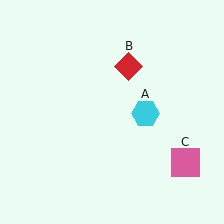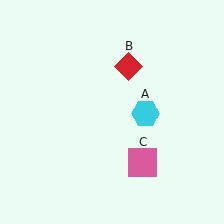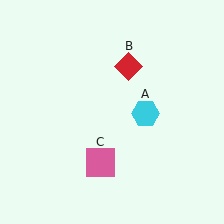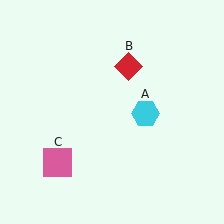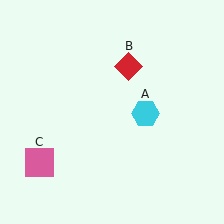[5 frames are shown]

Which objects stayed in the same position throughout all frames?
Cyan hexagon (object A) and red diamond (object B) remained stationary.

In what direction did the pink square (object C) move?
The pink square (object C) moved left.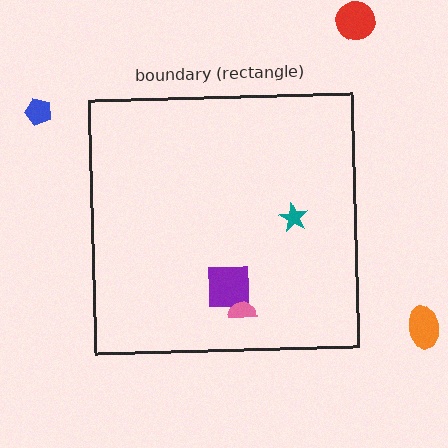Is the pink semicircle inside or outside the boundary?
Inside.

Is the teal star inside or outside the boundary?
Inside.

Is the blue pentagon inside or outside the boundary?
Outside.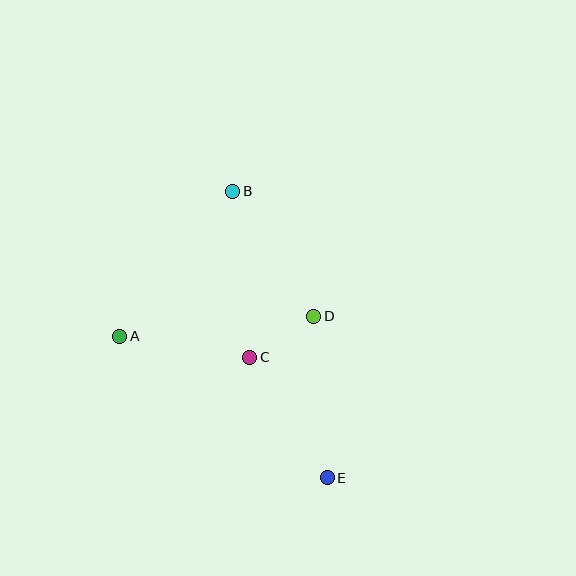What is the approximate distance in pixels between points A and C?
The distance between A and C is approximately 131 pixels.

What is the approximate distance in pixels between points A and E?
The distance between A and E is approximately 251 pixels.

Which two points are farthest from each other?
Points B and E are farthest from each other.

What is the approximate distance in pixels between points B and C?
The distance between B and C is approximately 167 pixels.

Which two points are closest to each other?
Points C and D are closest to each other.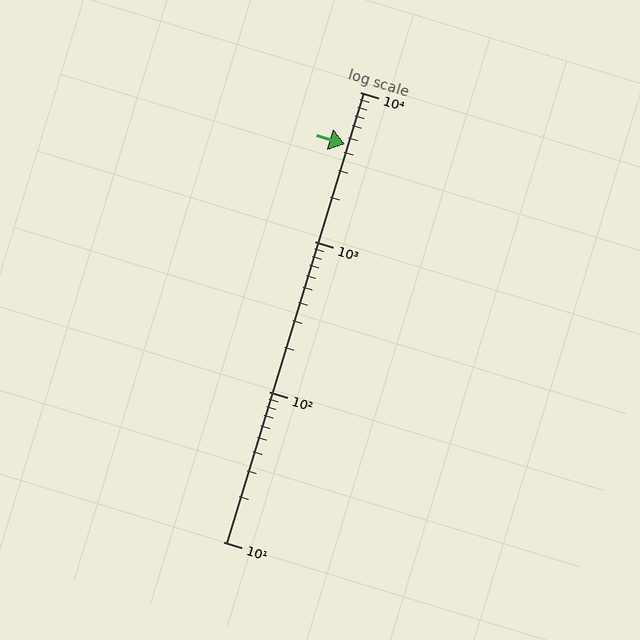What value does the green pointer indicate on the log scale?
The pointer indicates approximately 4500.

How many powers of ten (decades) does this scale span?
The scale spans 3 decades, from 10 to 10000.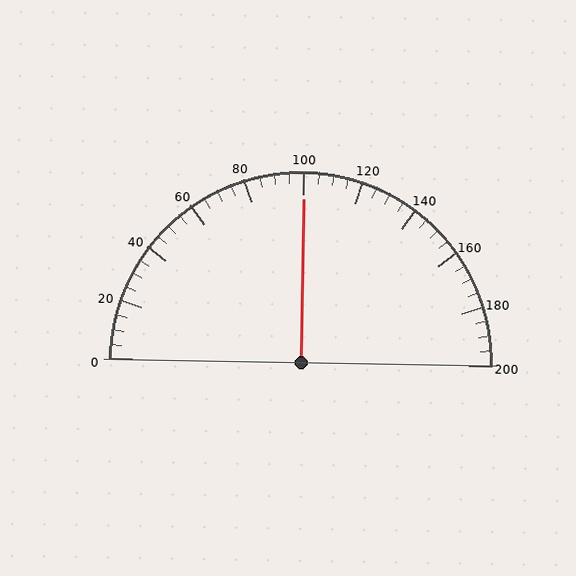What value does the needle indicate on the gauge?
The needle indicates approximately 100.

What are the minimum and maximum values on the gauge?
The gauge ranges from 0 to 200.